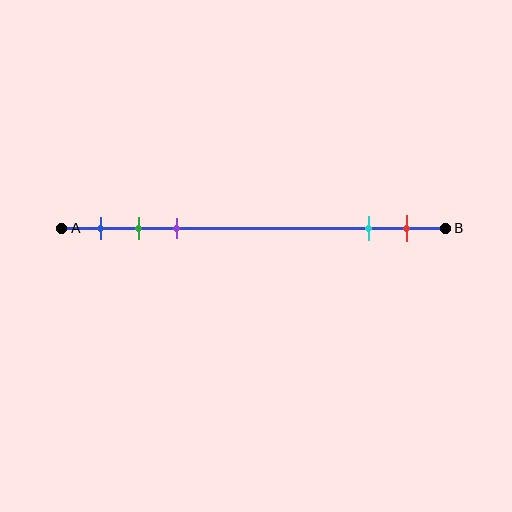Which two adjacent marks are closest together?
The green and purple marks are the closest adjacent pair.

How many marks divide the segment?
There are 5 marks dividing the segment.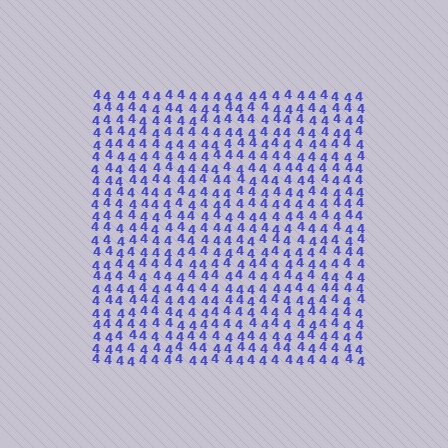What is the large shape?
The large shape is a square.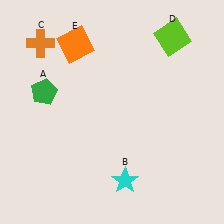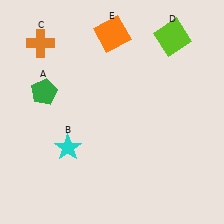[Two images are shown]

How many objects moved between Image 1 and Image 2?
2 objects moved between the two images.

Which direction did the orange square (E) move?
The orange square (E) moved right.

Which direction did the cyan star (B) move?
The cyan star (B) moved left.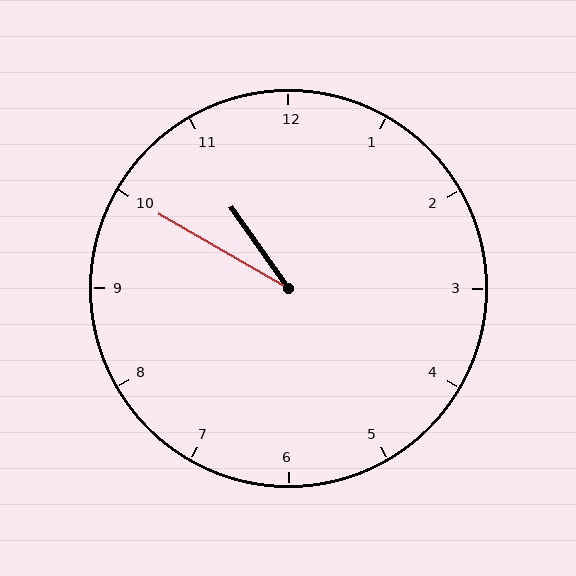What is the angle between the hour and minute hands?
Approximately 25 degrees.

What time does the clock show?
10:50.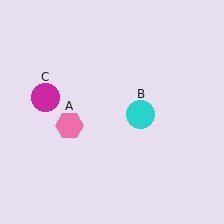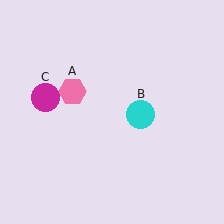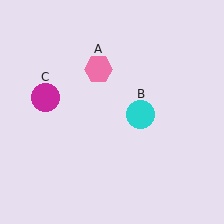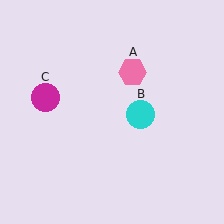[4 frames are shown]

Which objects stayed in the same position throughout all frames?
Cyan circle (object B) and magenta circle (object C) remained stationary.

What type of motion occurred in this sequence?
The pink hexagon (object A) rotated clockwise around the center of the scene.